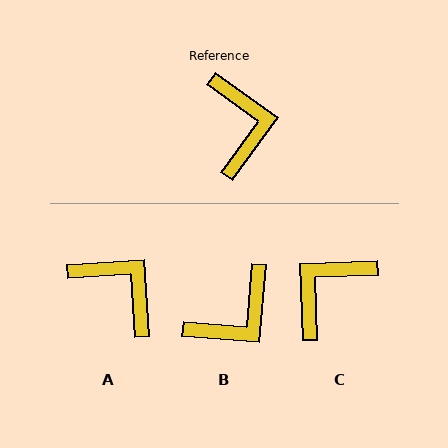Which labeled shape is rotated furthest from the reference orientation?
C, about 128 degrees away.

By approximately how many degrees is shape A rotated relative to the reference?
Approximately 40 degrees counter-clockwise.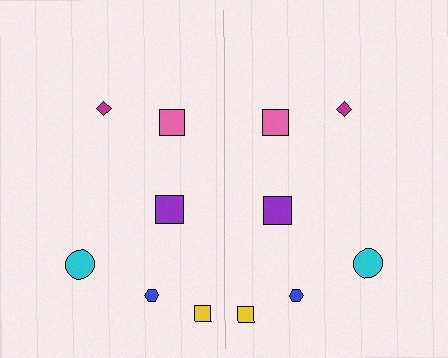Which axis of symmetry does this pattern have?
The pattern has a vertical axis of symmetry running through the center of the image.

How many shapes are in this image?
There are 12 shapes in this image.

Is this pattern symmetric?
Yes, this pattern has bilateral (reflection) symmetry.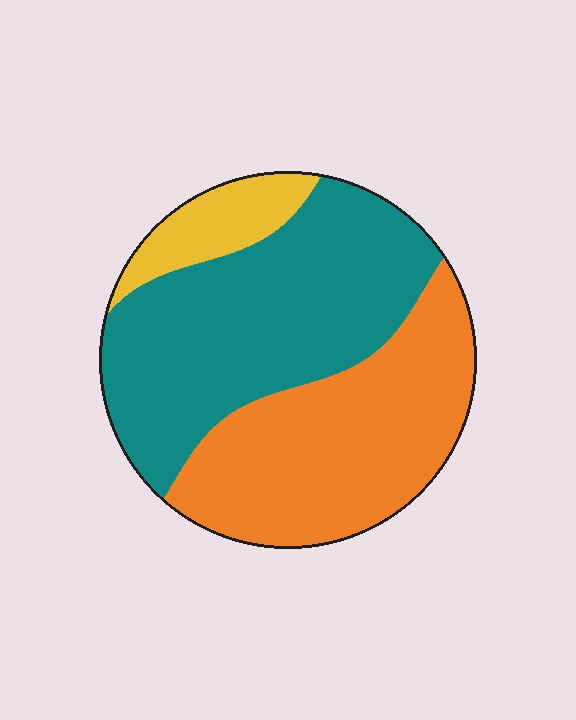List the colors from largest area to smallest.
From largest to smallest: teal, orange, yellow.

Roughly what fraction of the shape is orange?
Orange covers roughly 40% of the shape.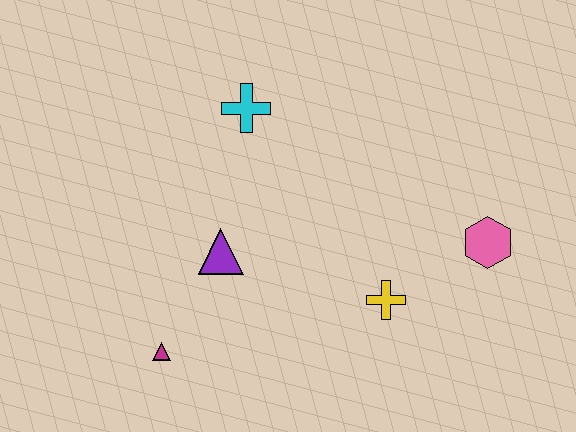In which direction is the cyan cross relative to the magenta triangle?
The cyan cross is above the magenta triangle.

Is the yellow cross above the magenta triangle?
Yes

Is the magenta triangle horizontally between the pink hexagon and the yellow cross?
No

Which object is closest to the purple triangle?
The magenta triangle is closest to the purple triangle.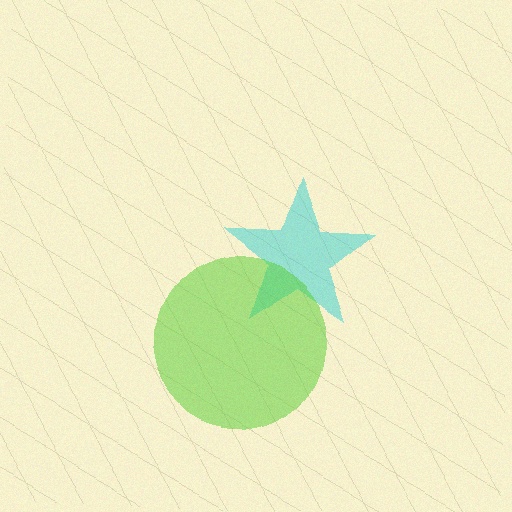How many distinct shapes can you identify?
There are 2 distinct shapes: a cyan star, a lime circle.